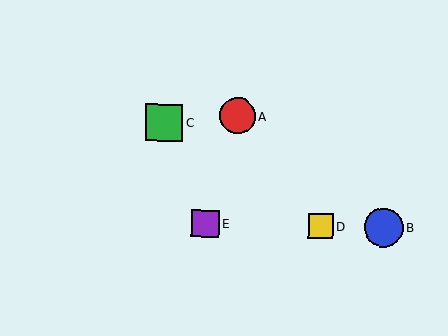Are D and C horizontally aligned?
No, D is at y≈226 and C is at y≈123.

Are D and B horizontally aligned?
Yes, both are at y≈226.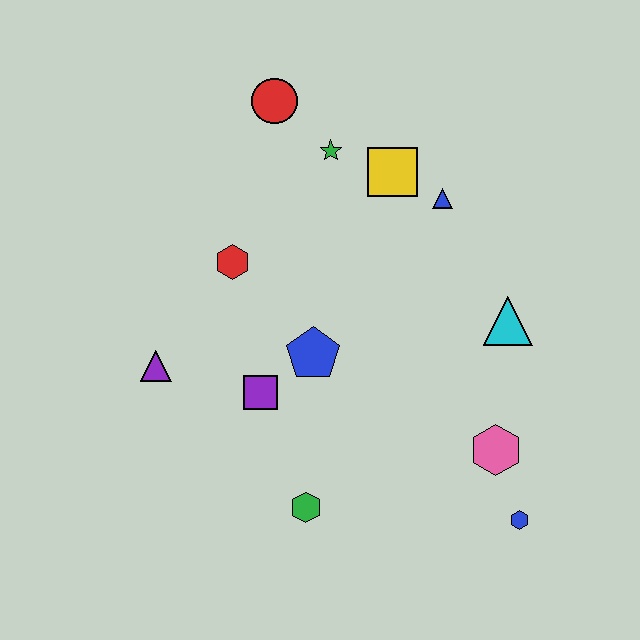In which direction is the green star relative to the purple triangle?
The green star is above the purple triangle.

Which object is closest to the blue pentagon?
The purple square is closest to the blue pentagon.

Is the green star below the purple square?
No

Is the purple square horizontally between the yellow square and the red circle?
No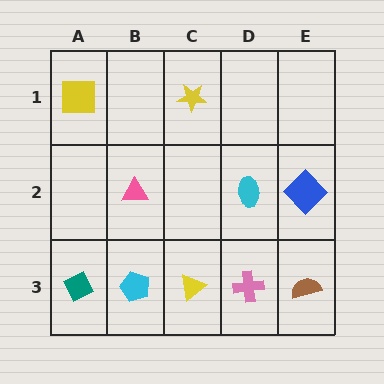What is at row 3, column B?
A cyan pentagon.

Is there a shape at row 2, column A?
No, that cell is empty.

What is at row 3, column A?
A teal diamond.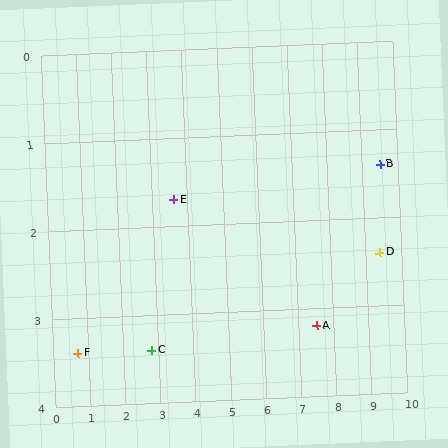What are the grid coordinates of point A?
Point A is at approximately (7.5, 3.2).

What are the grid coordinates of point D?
Point D is at approximately (9.4, 2.4).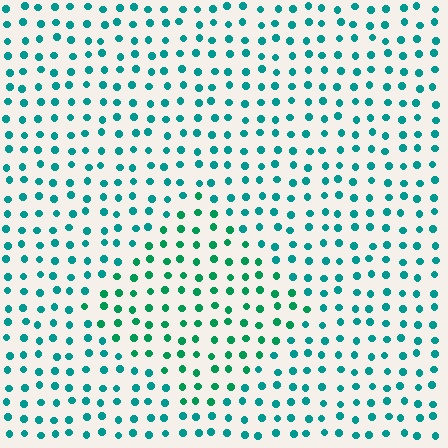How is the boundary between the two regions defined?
The boundary is defined purely by a slight shift in hue (about 24 degrees). Spacing, size, and orientation are identical on both sides.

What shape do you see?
I see a diamond.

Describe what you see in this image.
The image is filled with small teal elements in a uniform arrangement. A diamond-shaped region is visible where the elements are tinted to a slightly different hue, forming a subtle color boundary.